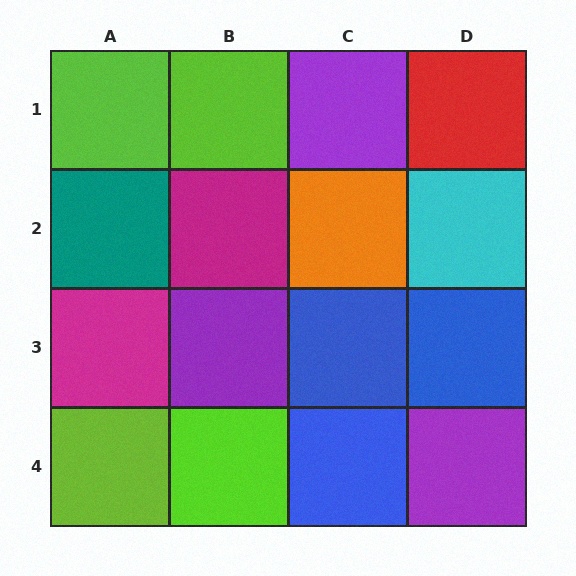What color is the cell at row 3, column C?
Blue.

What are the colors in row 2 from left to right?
Teal, magenta, orange, cyan.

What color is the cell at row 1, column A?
Lime.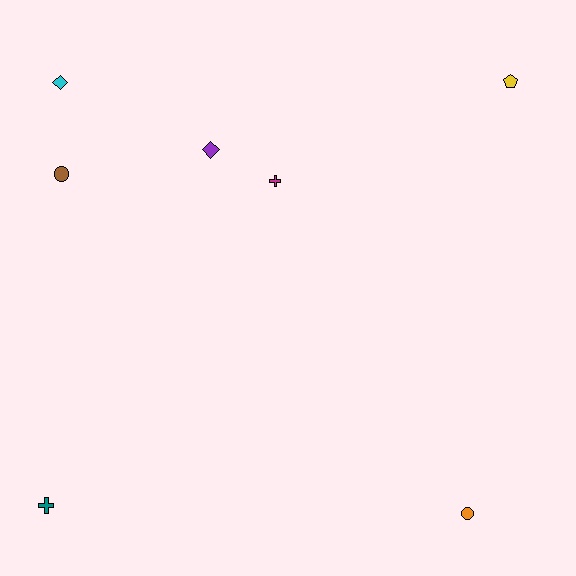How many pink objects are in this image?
There are no pink objects.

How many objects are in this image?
There are 7 objects.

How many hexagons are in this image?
There are no hexagons.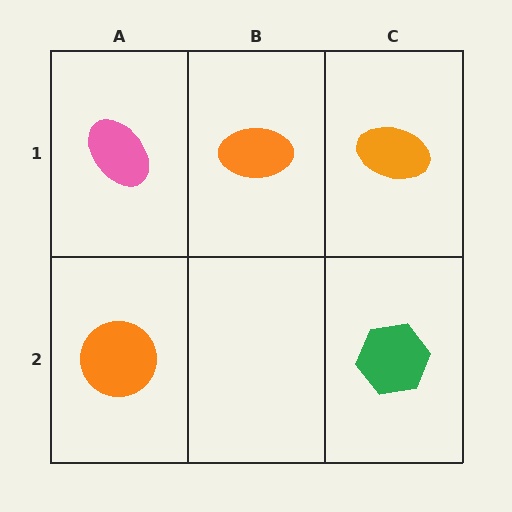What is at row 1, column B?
An orange ellipse.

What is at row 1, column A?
A pink ellipse.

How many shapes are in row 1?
3 shapes.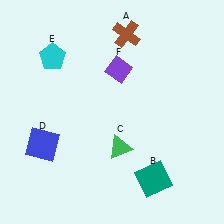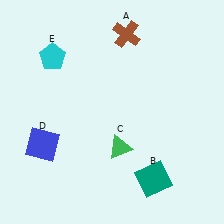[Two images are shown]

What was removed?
The purple diamond (F) was removed in Image 2.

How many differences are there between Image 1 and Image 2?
There is 1 difference between the two images.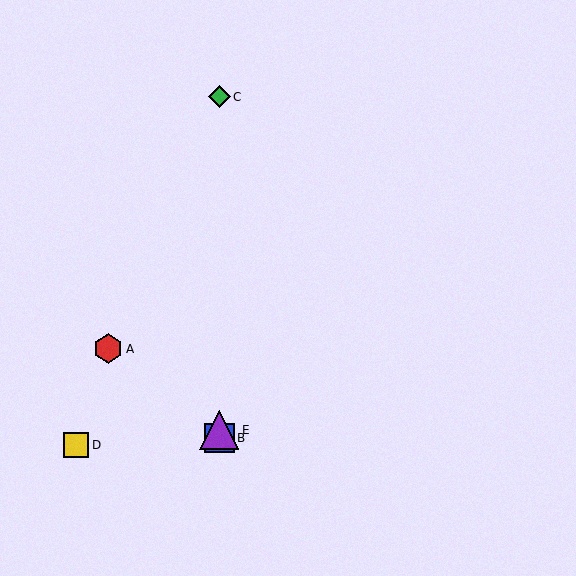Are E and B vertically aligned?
Yes, both are at x≈219.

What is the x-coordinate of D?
Object D is at x≈76.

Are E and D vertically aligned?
No, E is at x≈219 and D is at x≈76.